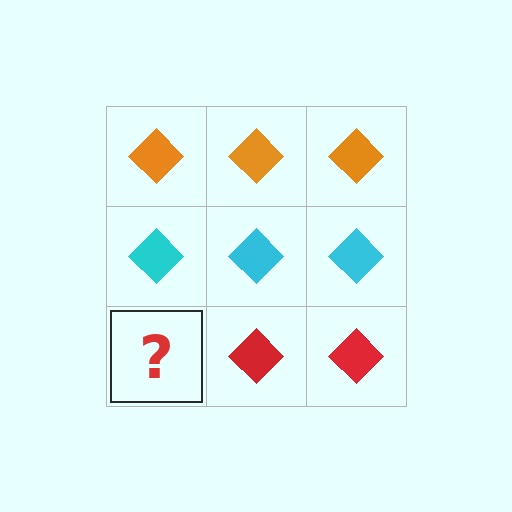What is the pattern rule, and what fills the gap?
The rule is that each row has a consistent color. The gap should be filled with a red diamond.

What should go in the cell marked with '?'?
The missing cell should contain a red diamond.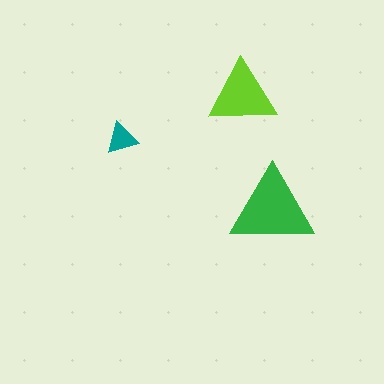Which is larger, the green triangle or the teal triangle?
The green one.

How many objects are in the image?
There are 3 objects in the image.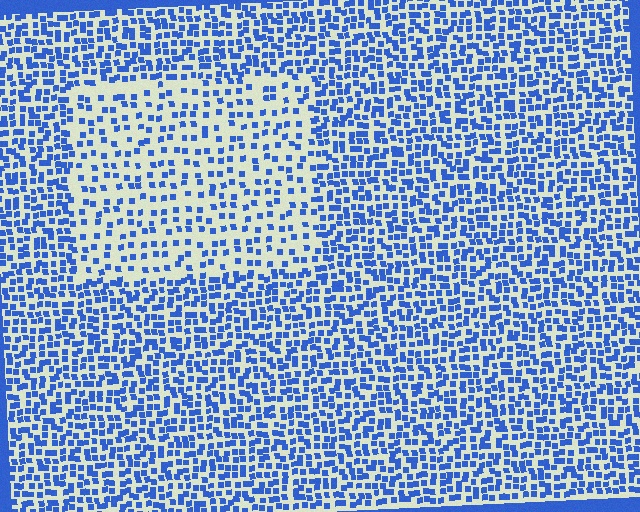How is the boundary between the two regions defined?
The boundary is defined by a change in element density (approximately 2.0x ratio). All elements are the same color, size, and shape.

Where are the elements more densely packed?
The elements are more densely packed outside the rectangle boundary.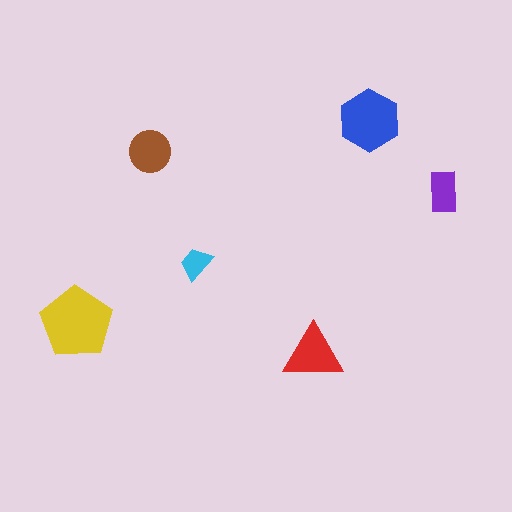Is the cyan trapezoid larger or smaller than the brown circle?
Smaller.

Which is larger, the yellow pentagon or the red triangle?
The yellow pentagon.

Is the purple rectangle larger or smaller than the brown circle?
Smaller.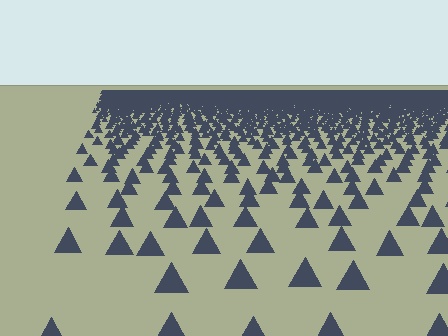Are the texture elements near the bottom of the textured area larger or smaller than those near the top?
Larger. Near the bottom, elements are closer to the viewer and appear at a bigger on-screen size.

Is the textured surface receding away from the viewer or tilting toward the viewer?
The surface is receding away from the viewer. Texture elements get smaller and denser toward the top.